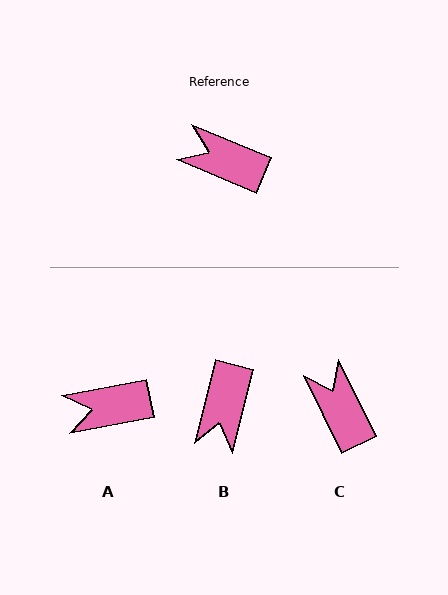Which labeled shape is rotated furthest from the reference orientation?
B, about 99 degrees away.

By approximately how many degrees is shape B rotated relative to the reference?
Approximately 99 degrees counter-clockwise.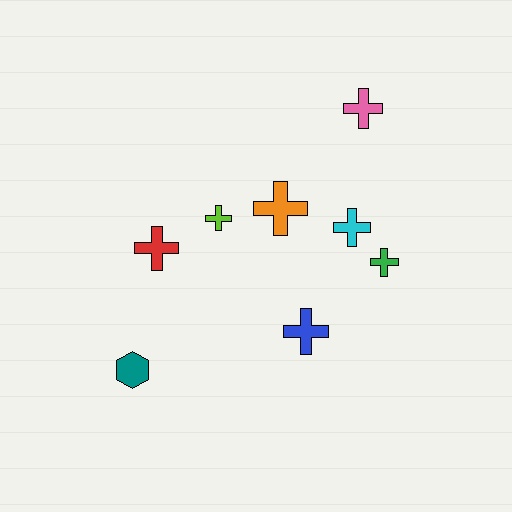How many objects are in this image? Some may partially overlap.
There are 8 objects.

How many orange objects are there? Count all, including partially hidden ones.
There is 1 orange object.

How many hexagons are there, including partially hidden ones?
There is 1 hexagon.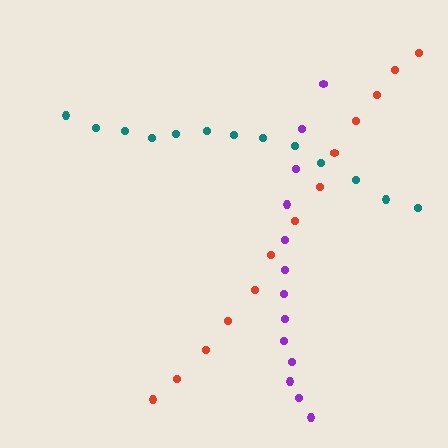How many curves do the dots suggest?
There are 3 distinct paths.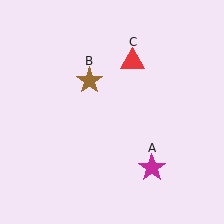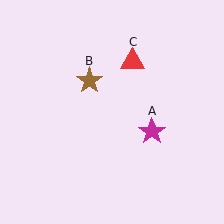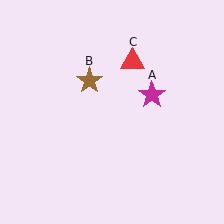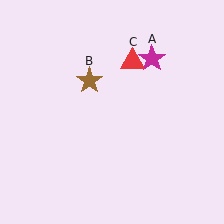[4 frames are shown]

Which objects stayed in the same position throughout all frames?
Brown star (object B) and red triangle (object C) remained stationary.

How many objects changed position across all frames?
1 object changed position: magenta star (object A).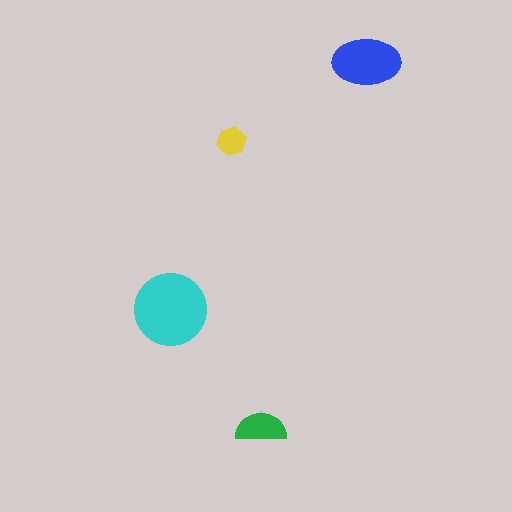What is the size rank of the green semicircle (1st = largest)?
3rd.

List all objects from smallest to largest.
The yellow hexagon, the green semicircle, the blue ellipse, the cyan circle.